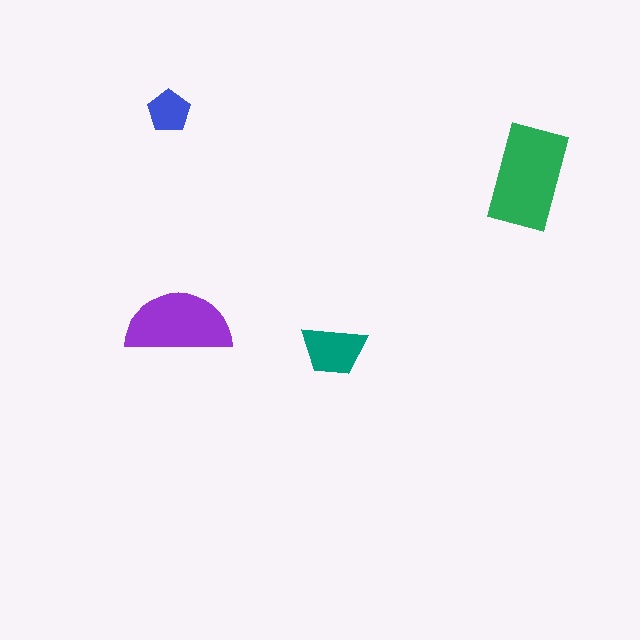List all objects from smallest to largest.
The blue pentagon, the teal trapezoid, the purple semicircle, the green rectangle.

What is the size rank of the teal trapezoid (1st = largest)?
3rd.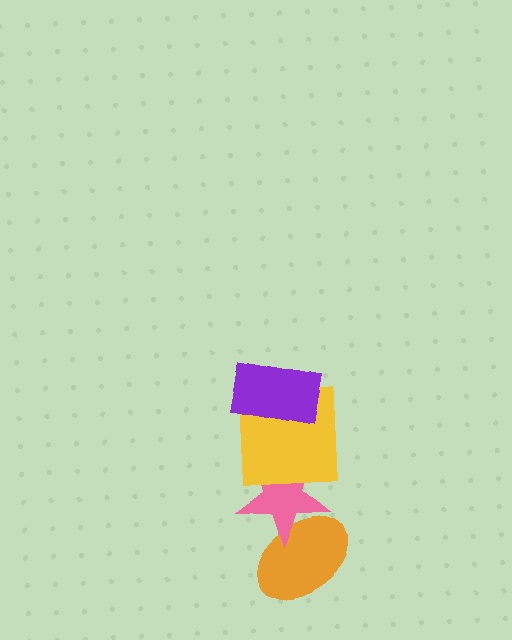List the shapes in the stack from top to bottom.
From top to bottom: the purple rectangle, the yellow square, the pink star, the orange ellipse.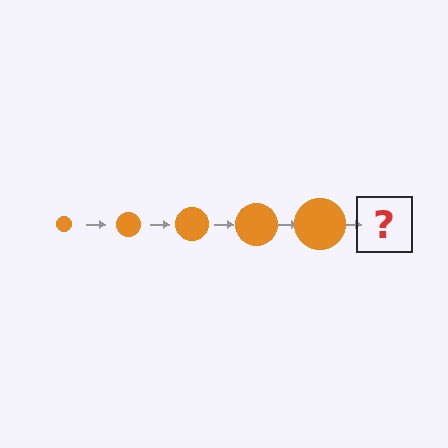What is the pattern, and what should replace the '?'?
The pattern is that the circle gets progressively larger each step. The '?' should be an orange circle, larger than the previous one.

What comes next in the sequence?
The next element should be an orange circle, larger than the previous one.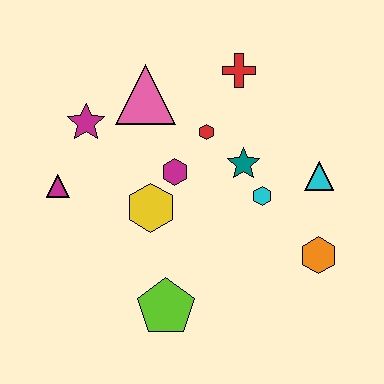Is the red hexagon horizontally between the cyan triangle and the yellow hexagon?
Yes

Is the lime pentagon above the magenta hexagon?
No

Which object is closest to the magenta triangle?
The magenta star is closest to the magenta triangle.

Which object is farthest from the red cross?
The lime pentagon is farthest from the red cross.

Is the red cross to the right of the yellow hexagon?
Yes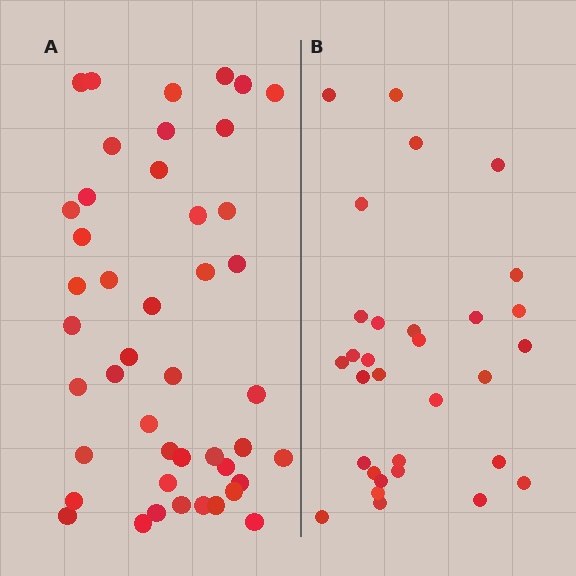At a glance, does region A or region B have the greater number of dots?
Region A (the left region) has more dots.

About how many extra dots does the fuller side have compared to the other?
Region A has approximately 15 more dots than region B.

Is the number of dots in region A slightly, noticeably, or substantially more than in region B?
Region A has substantially more. The ratio is roughly 1.5 to 1.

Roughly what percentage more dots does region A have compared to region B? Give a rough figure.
About 45% more.